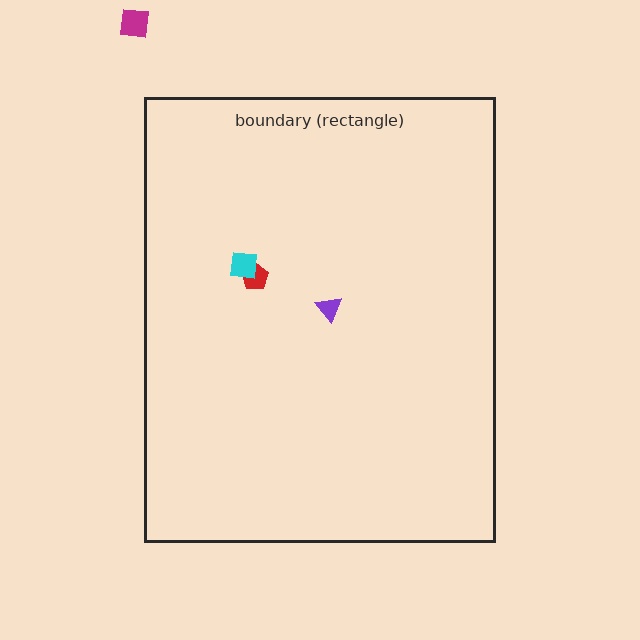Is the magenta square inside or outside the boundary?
Outside.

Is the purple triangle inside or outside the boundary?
Inside.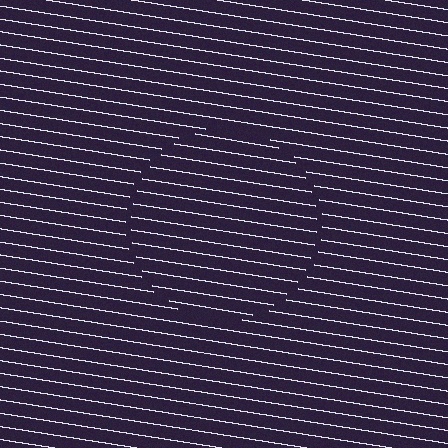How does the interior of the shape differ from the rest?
The interior of the shape contains the same grating, shifted by half a period — the contour is defined by the phase discontinuity where line-ends from the inner and outer gratings abut.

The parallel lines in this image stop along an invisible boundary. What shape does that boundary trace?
An illusory circle. The interior of the shape contains the same grating, shifted by half a period — the contour is defined by the phase discontinuity where line-ends from the inner and outer gratings abut.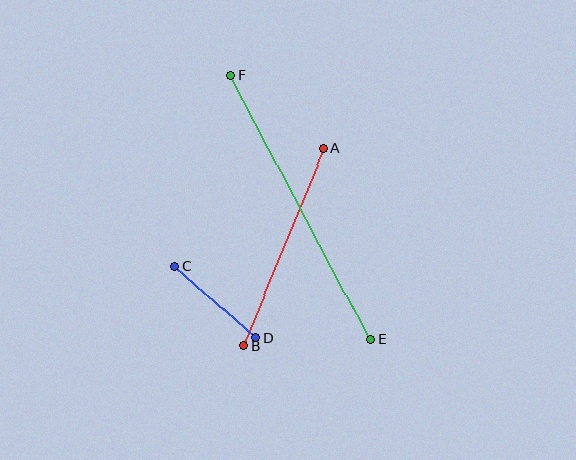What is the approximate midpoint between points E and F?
The midpoint is at approximately (301, 208) pixels.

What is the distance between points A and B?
The distance is approximately 214 pixels.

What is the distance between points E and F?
The distance is approximately 299 pixels.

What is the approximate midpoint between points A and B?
The midpoint is at approximately (284, 247) pixels.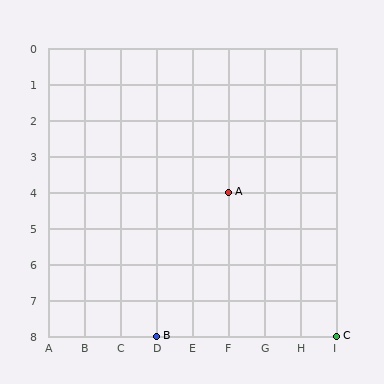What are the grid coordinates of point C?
Point C is at grid coordinates (I, 8).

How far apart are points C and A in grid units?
Points C and A are 3 columns and 4 rows apart (about 5.0 grid units diagonally).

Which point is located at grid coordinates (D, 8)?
Point B is at (D, 8).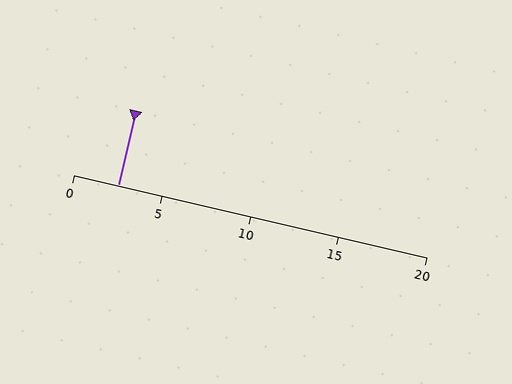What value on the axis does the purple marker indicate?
The marker indicates approximately 2.5.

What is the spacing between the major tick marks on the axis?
The major ticks are spaced 5 apart.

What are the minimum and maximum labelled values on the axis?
The axis runs from 0 to 20.